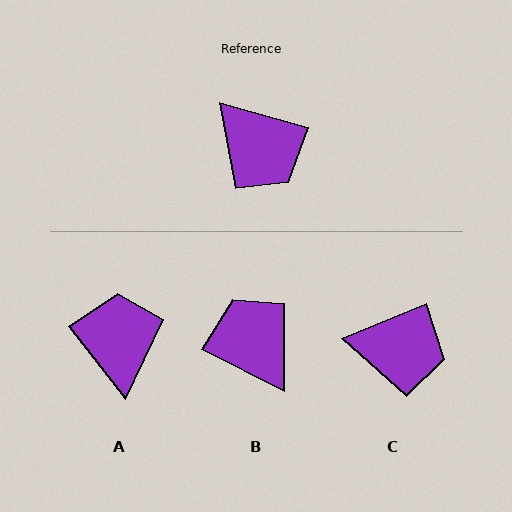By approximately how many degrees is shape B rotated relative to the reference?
Approximately 169 degrees counter-clockwise.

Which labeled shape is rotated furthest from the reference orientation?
B, about 169 degrees away.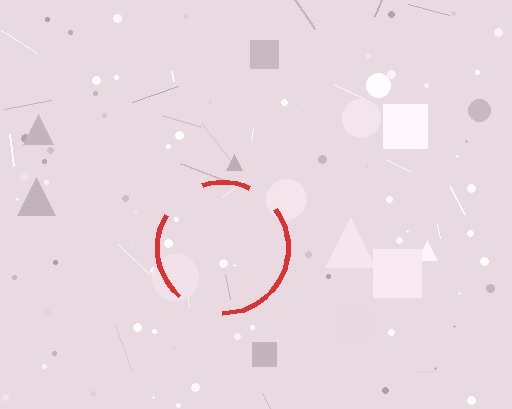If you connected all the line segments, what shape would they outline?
They would outline a circle.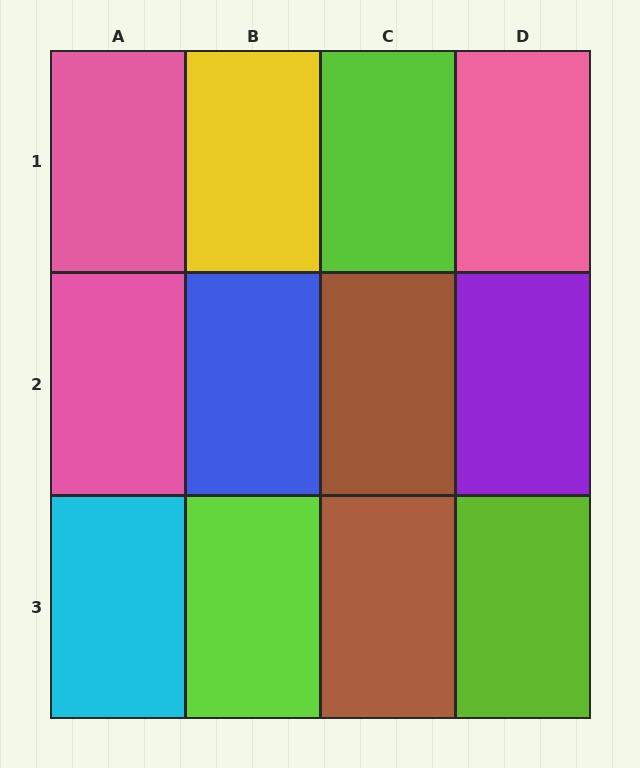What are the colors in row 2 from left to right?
Pink, blue, brown, purple.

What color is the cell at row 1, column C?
Lime.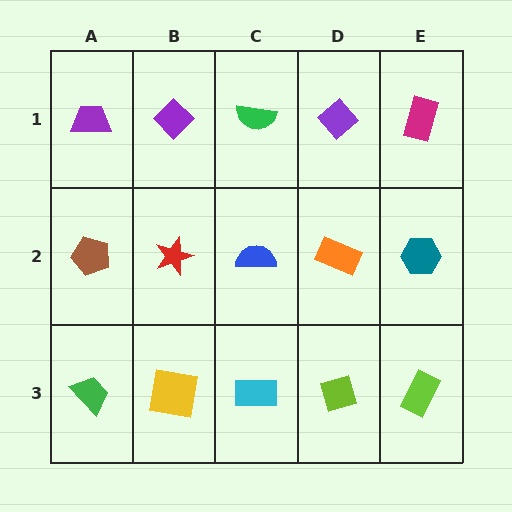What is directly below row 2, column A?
A green trapezoid.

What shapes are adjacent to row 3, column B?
A red star (row 2, column B), a green trapezoid (row 3, column A), a cyan rectangle (row 3, column C).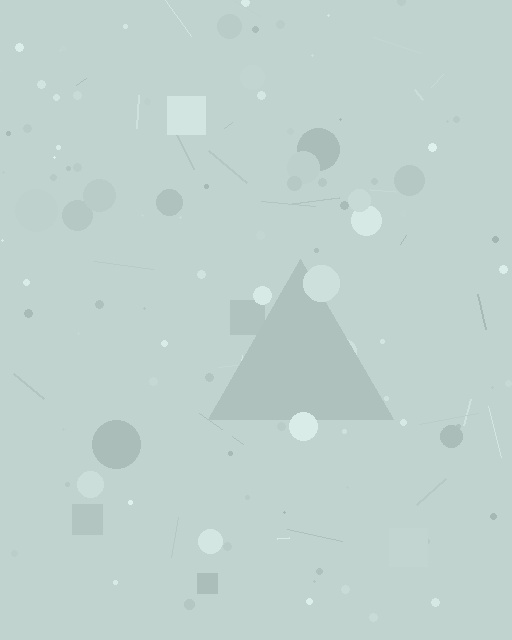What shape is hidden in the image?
A triangle is hidden in the image.